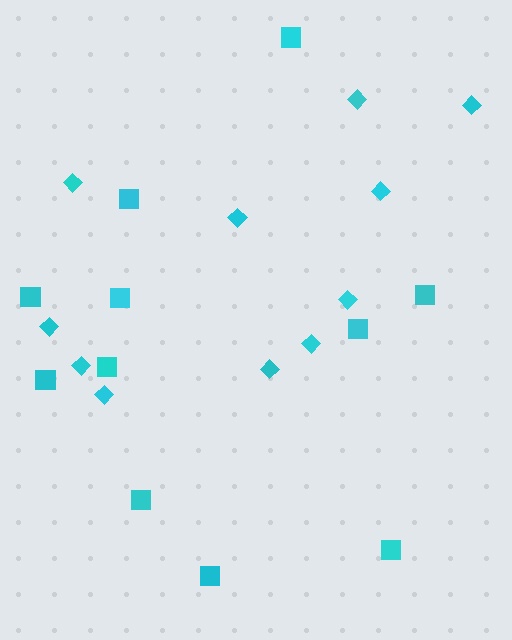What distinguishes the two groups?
There are 2 groups: one group of squares (11) and one group of diamonds (11).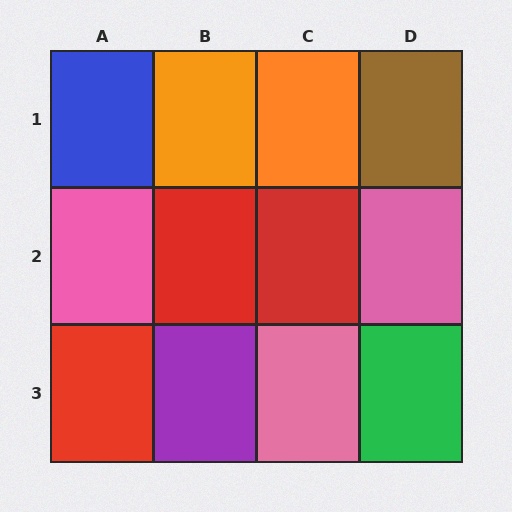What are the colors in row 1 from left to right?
Blue, orange, orange, brown.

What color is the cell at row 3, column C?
Pink.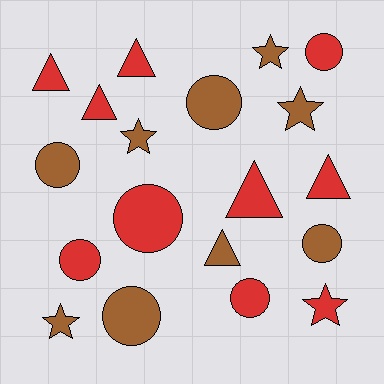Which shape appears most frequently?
Circle, with 8 objects.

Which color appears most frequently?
Red, with 10 objects.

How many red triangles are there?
There are 5 red triangles.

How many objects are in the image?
There are 19 objects.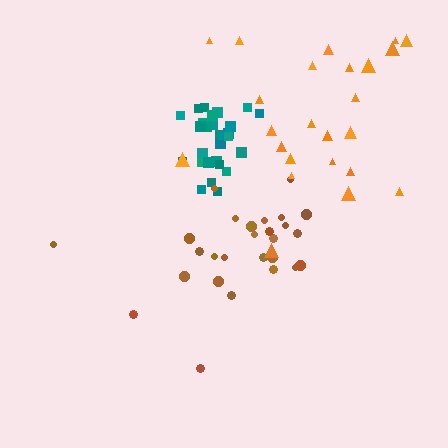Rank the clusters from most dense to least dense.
teal, brown, orange.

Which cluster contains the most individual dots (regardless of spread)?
Teal (29).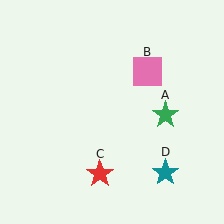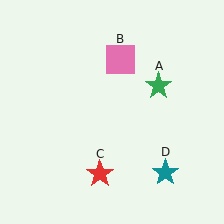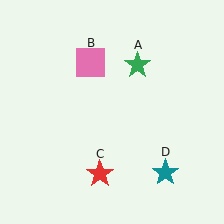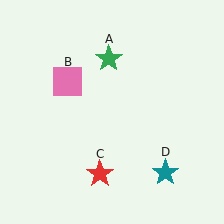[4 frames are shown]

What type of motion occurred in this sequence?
The green star (object A), pink square (object B) rotated counterclockwise around the center of the scene.